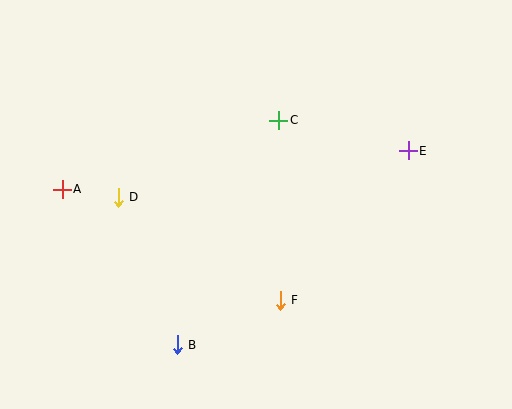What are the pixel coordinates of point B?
Point B is at (177, 345).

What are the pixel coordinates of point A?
Point A is at (62, 189).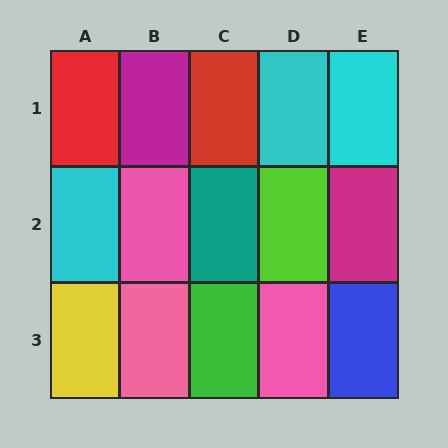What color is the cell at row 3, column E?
Blue.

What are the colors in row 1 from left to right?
Red, magenta, red, cyan, cyan.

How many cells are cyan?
3 cells are cyan.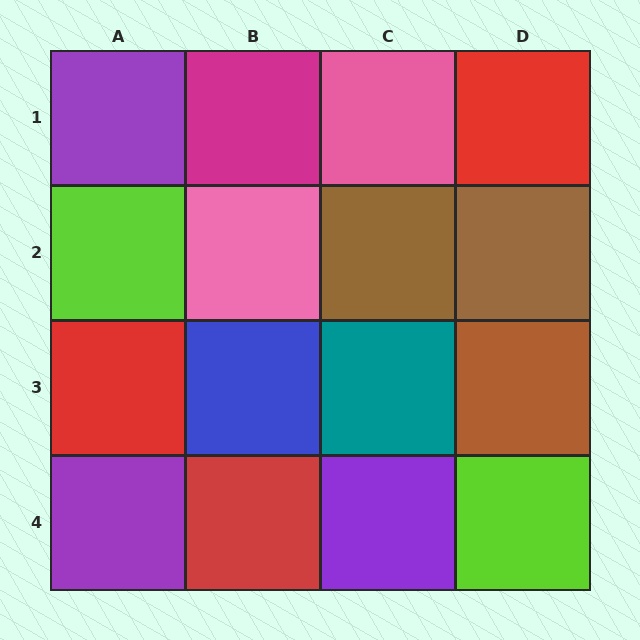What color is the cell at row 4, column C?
Purple.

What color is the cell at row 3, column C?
Teal.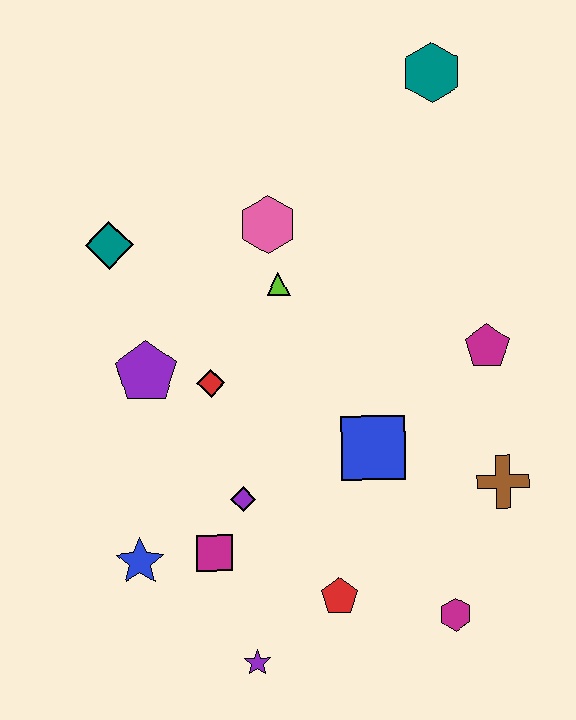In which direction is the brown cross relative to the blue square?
The brown cross is to the right of the blue square.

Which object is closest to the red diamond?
The purple pentagon is closest to the red diamond.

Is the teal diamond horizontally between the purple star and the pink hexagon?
No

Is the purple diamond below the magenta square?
No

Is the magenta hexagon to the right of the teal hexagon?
Yes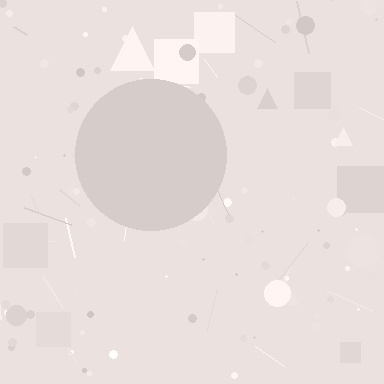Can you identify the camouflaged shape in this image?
The camouflaged shape is a circle.